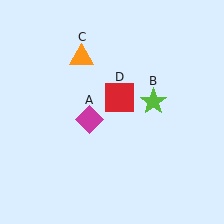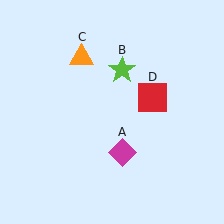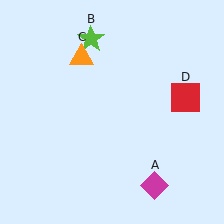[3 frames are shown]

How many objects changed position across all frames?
3 objects changed position: magenta diamond (object A), lime star (object B), red square (object D).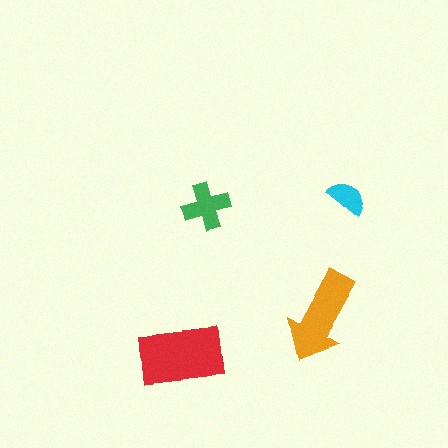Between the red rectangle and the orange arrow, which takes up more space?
The red rectangle.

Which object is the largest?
The red rectangle.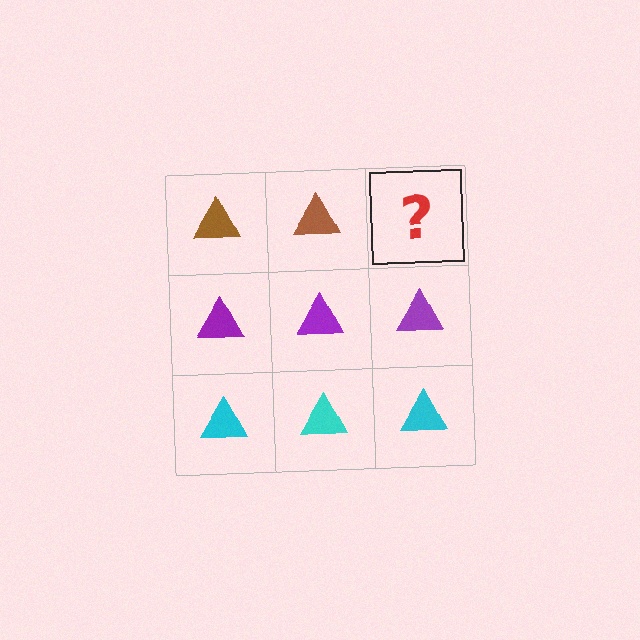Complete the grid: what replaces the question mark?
The question mark should be replaced with a brown triangle.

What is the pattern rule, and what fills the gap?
The rule is that each row has a consistent color. The gap should be filled with a brown triangle.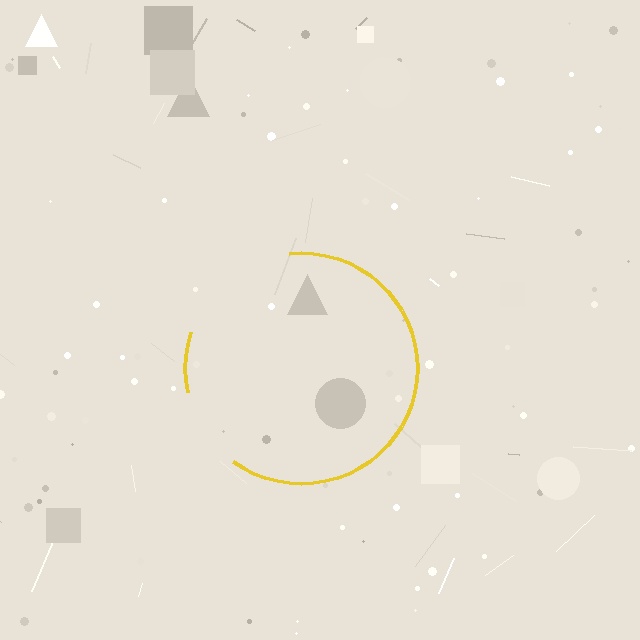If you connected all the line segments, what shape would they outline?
They would outline a circle.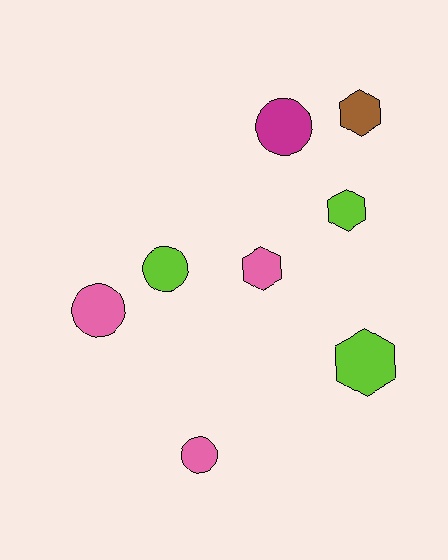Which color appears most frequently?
Lime, with 3 objects.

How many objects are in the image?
There are 8 objects.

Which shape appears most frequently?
Hexagon, with 4 objects.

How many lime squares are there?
There are no lime squares.